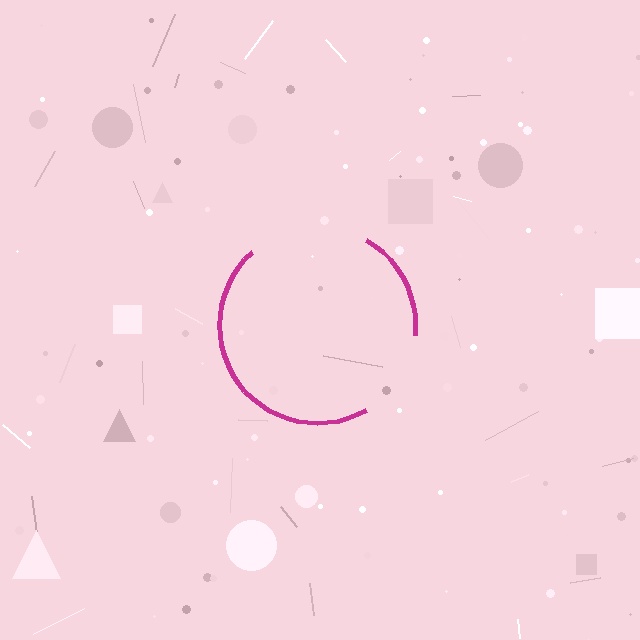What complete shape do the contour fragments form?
The contour fragments form a circle.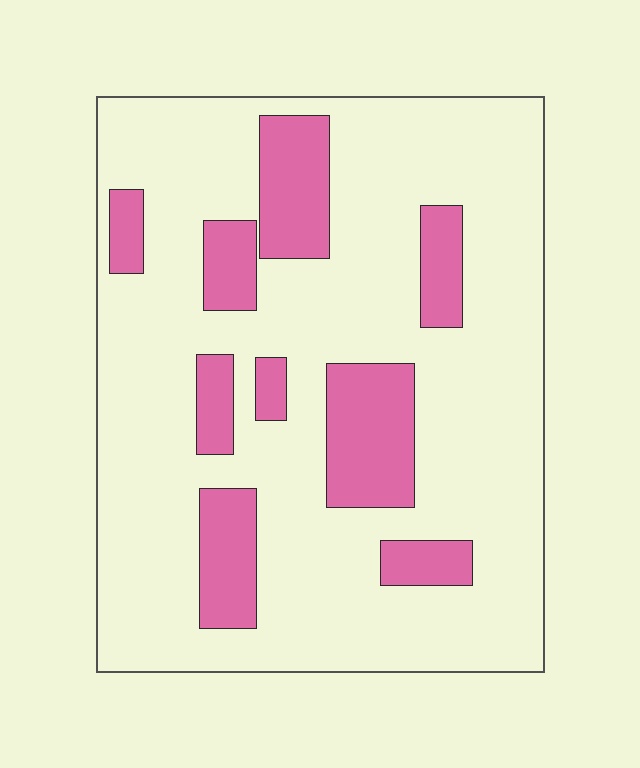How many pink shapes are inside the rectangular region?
9.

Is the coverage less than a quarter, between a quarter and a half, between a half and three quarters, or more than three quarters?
Less than a quarter.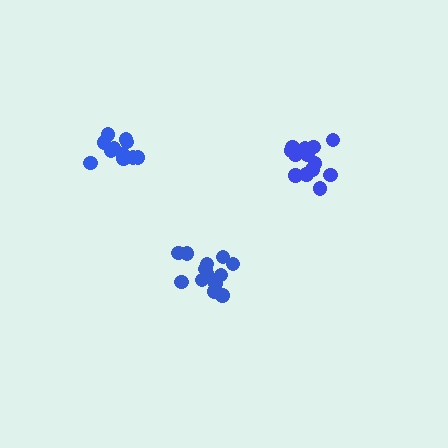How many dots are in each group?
Group 1: 14 dots, Group 2: 11 dots, Group 3: 13 dots (38 total).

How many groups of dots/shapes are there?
There are 3 groups.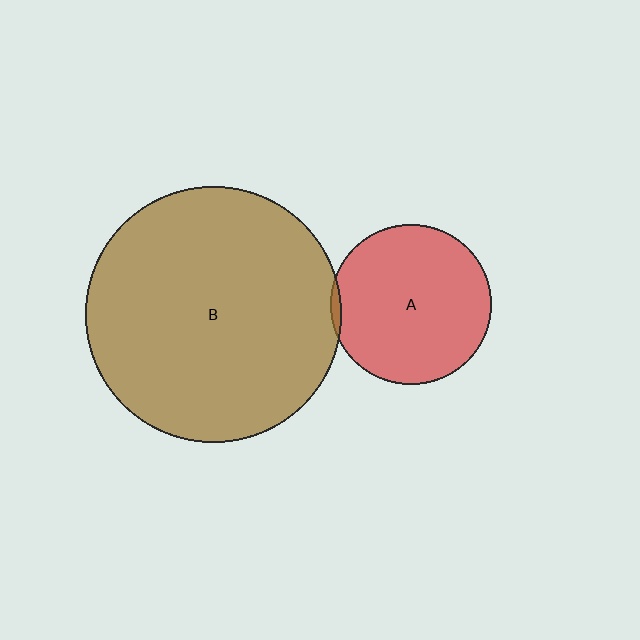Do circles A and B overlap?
Yes.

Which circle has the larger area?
Circle B (brown).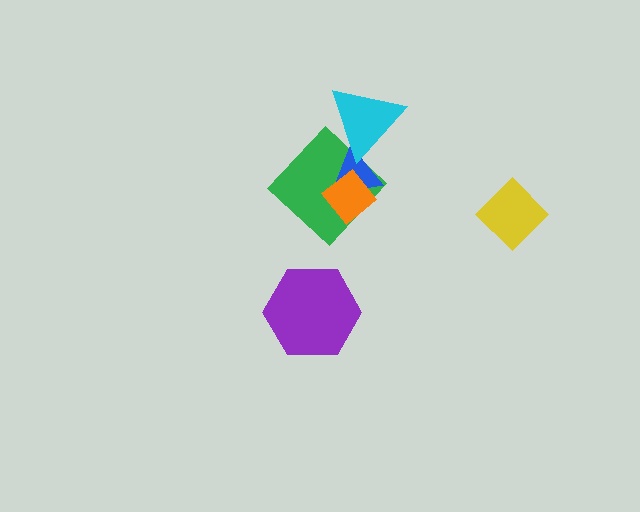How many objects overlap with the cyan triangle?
2 objects overlap with the cyan triangle.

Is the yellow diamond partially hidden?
No, no other shape covers it.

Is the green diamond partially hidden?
Yes, it is partially covered by another shape.